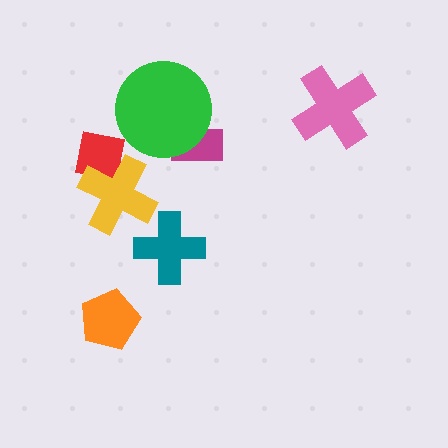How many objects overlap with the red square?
1 object overlaps with the red square.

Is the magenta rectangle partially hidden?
Yes, it is partially covered by another shape.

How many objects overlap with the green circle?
1 object overlaps with the green circle.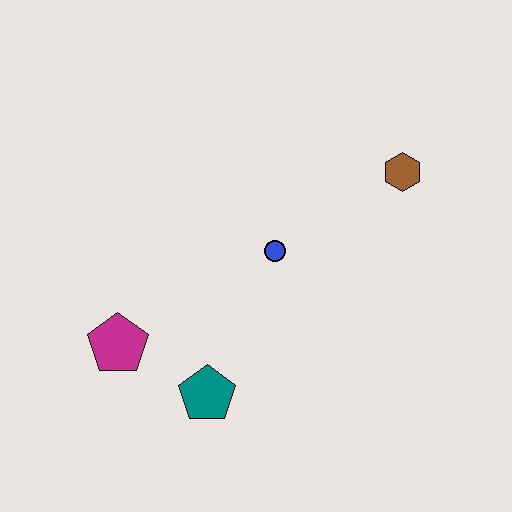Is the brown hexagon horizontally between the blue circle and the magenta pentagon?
No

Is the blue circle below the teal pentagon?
No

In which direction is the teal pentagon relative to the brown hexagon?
The teal pentagon is below the brown hexagon.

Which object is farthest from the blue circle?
The magenta pentagon is farthest from the blue circle.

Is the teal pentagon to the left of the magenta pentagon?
No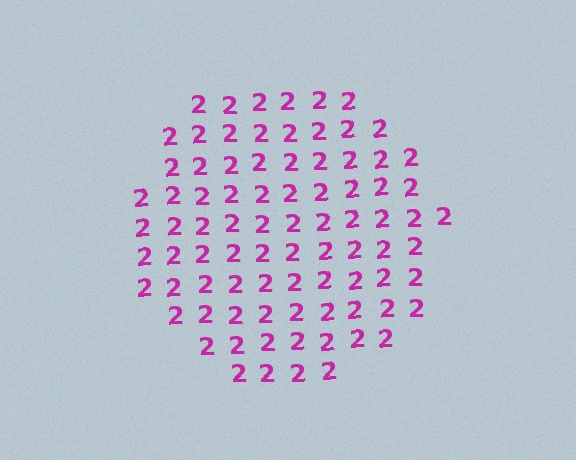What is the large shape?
The large shape is a circle.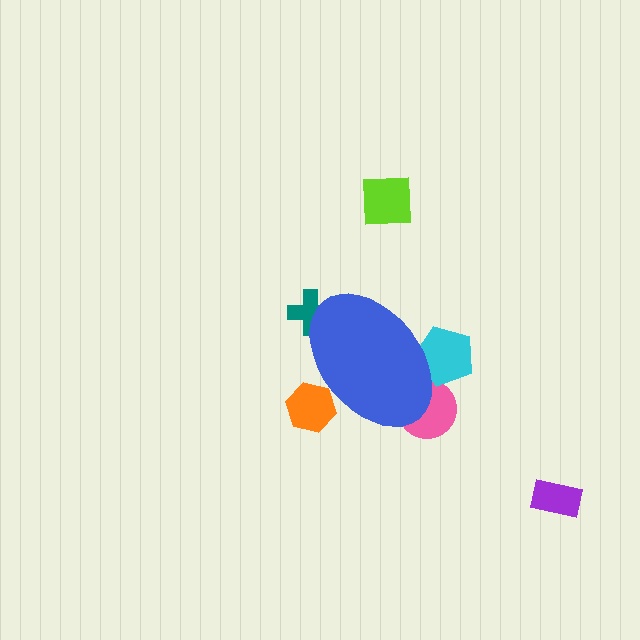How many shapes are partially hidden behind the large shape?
4 shapes are partially hidden.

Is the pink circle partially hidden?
Yes, the pink circle is partially hidden behind the blue ellipse.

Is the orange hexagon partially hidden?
Yes, the orange hexagon is partially hidden behind the blue ellipse.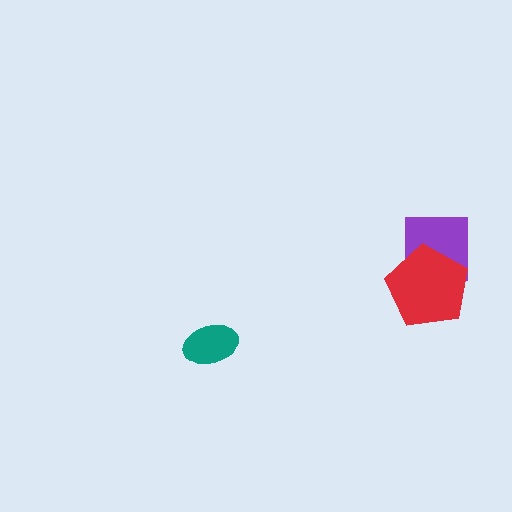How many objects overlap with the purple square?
1 object overlaps with the purple square.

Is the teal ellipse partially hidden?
No, no other shape covers it.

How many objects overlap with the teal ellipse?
0 objects overlap with the teal ellipse.